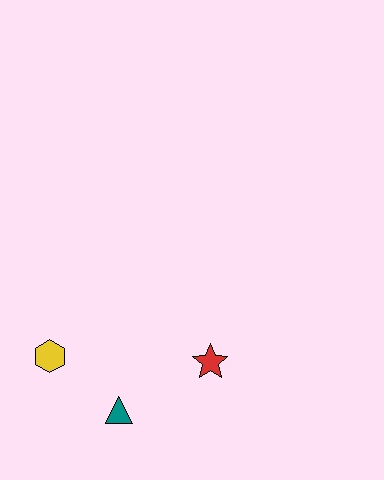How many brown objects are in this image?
There are no brown objects.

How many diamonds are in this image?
There are no diamonds.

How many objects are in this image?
There are 3 objects.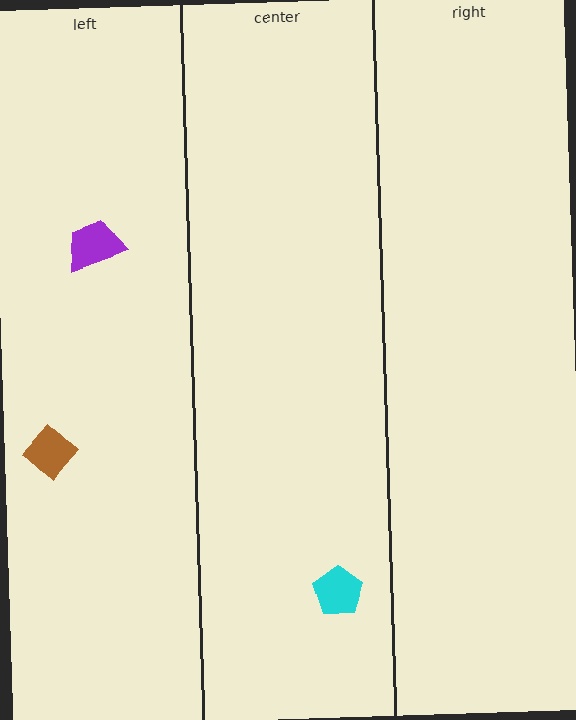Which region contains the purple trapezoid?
The left region.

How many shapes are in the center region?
1.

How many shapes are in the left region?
2.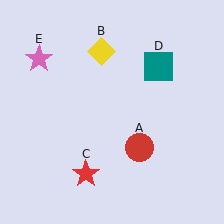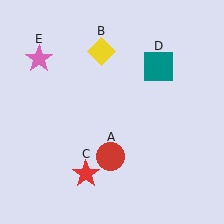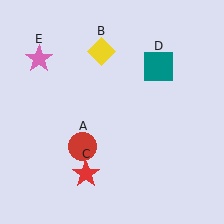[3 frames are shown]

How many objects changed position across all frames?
1 object changed position: red circle (object A).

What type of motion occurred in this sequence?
The red circle (object A) rotated clockwise around the center of the scene.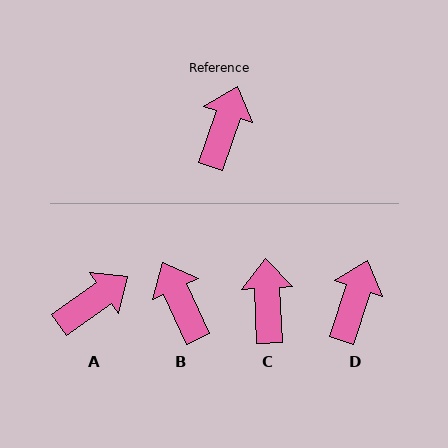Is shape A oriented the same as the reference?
No, it is off by about 36 degrees.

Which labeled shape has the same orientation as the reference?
D.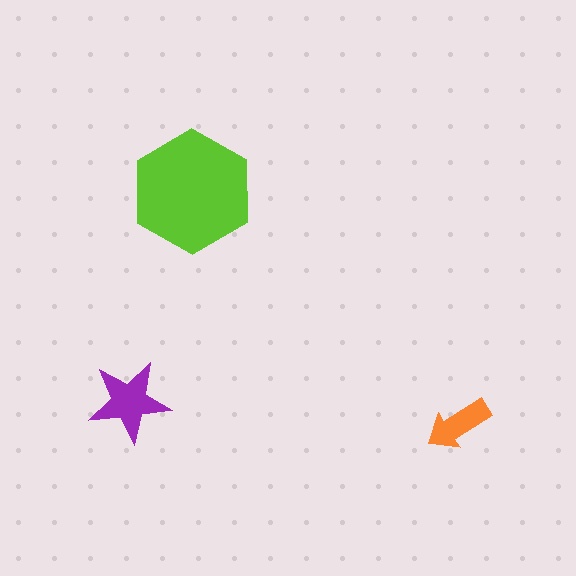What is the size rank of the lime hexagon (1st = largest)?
1st.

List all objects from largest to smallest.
The lime hexagon, the purple star, the orange arrow.